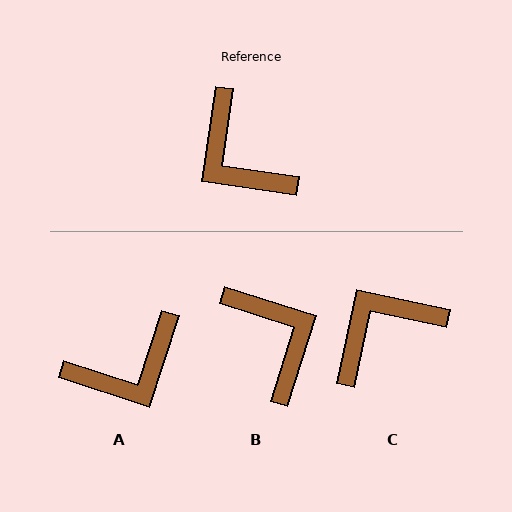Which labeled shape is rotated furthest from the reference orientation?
B, about 171 degrees away.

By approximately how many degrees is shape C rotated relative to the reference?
Approximately 94 degrees clockwise.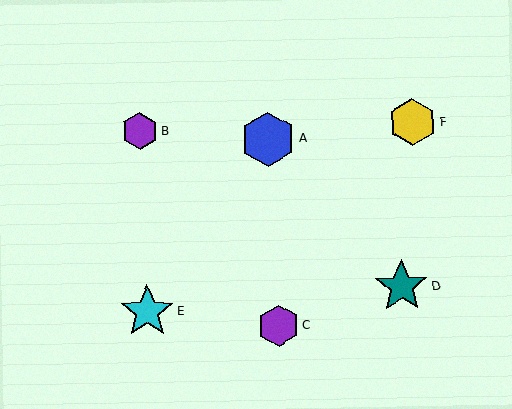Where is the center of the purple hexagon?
The center of the purple hexagon is at (279, 325).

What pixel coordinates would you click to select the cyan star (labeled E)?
Click at (147, 312) to select the cyan star E.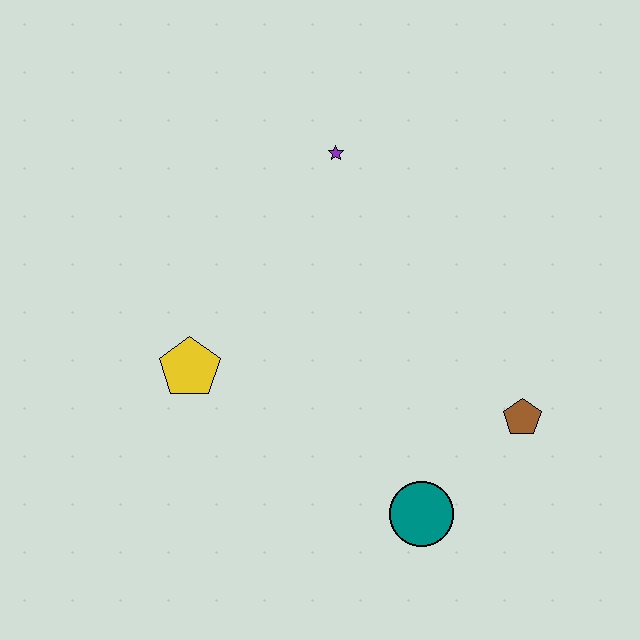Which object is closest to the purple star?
The yellow pentagon is closest to the purple star.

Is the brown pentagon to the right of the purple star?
Yes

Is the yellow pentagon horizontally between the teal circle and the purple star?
No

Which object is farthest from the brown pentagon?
The yellow pentagon is farthest from the brown pentagon.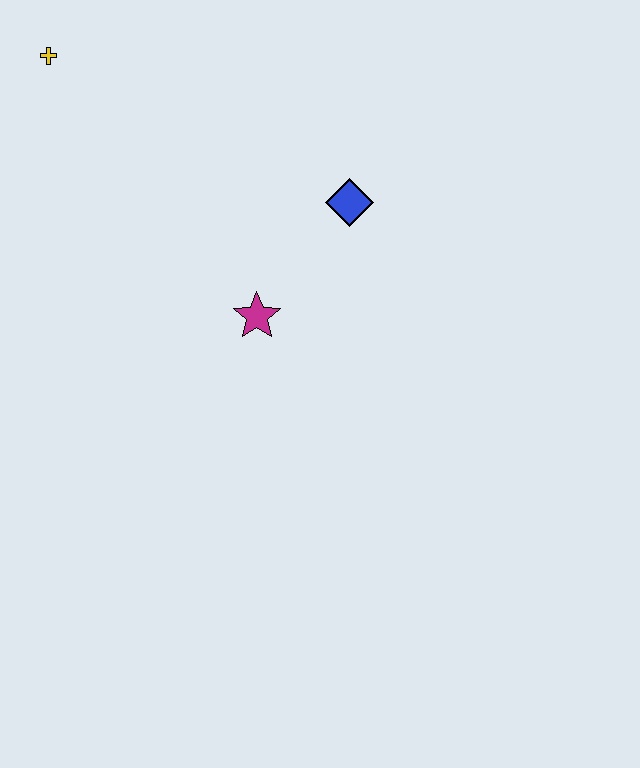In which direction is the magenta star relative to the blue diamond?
The magenta star is below the blue diamond.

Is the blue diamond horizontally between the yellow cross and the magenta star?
No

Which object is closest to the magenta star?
The blue diamond is closest to the magenta star.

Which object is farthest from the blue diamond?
The yellow cross is farthest from the blue diamond.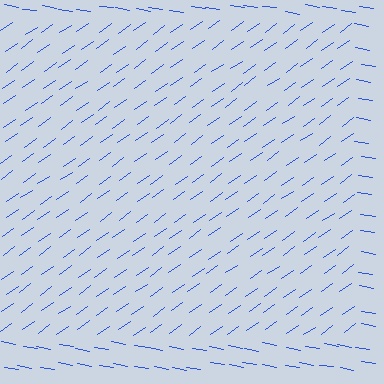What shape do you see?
I see a rectangle.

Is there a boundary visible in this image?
Yes, there is a texture boundary formed by a change in line orientation.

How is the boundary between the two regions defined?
The boundary is defined purely by a change in line orientation (approximately 45 degrees difference). All lines are the same color and thickness.